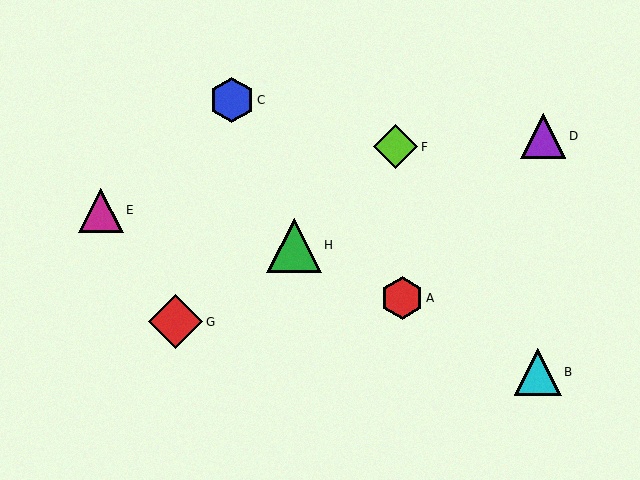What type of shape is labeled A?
Shape A is a red hexagon.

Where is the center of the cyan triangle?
The center of the cyan triangle is at (538, 372).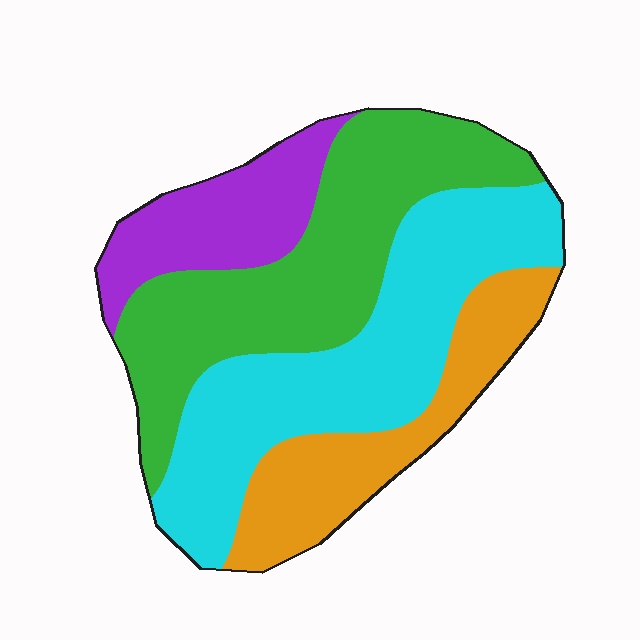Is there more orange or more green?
Green.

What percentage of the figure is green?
Green takes up between a sixth and a third of the figure.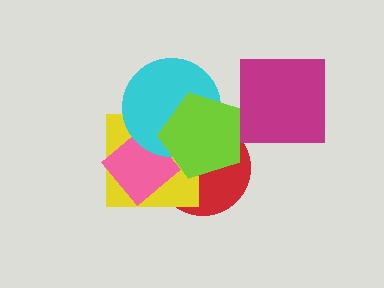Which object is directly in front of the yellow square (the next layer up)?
The pink diamond is directly in front of the yellow square.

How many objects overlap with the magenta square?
0 objects overlap with the magenta square.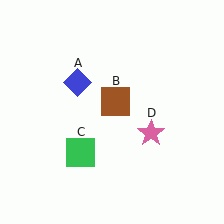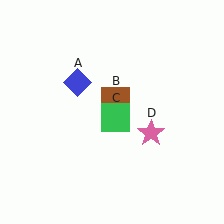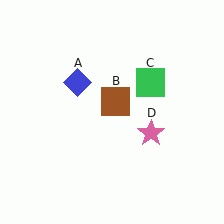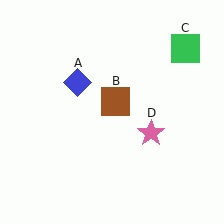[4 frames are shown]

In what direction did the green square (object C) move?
The green square (object C) moved up and to the right.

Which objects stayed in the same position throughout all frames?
Blue diamond (object A) and brown square (object B) and pink star (object D) remained stationary.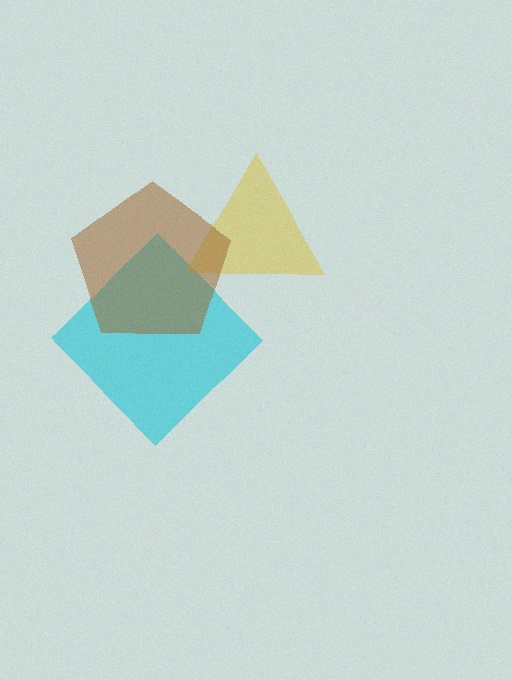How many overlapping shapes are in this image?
There are 3 overlapping shapes in the image.